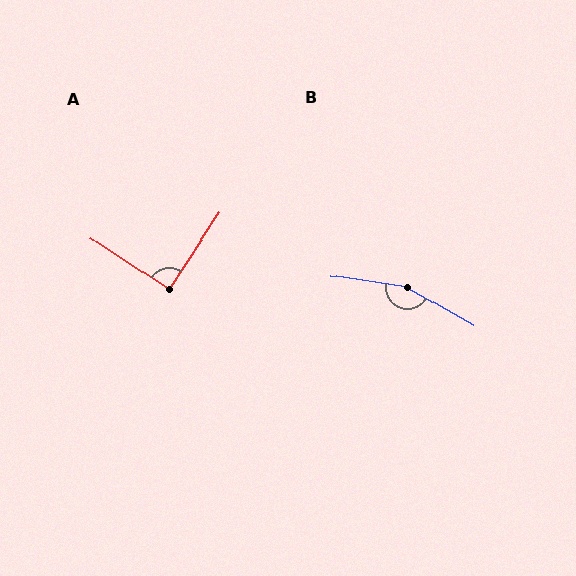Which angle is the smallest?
A, at approximately 90 degrees.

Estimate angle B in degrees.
Approximately 158 degrees.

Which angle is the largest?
B, at approximately 158 degrees.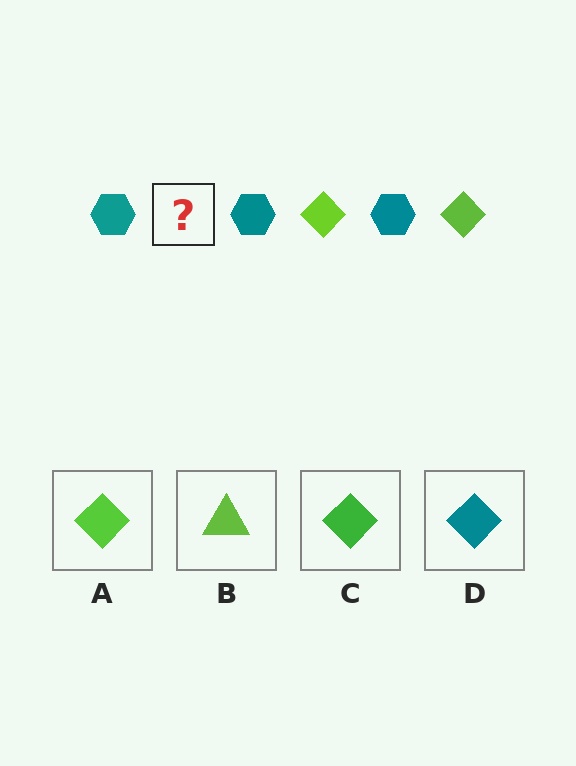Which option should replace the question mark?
Option A.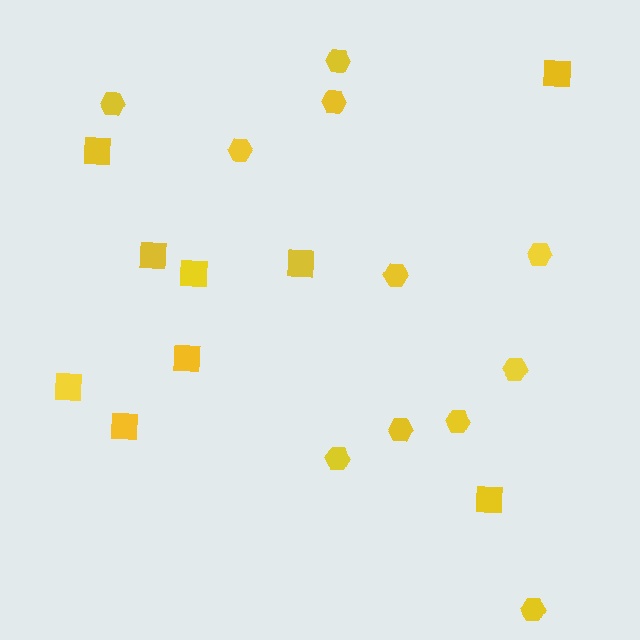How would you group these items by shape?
There are 2 groups: one group of hexagons (11) and one group of squares (9).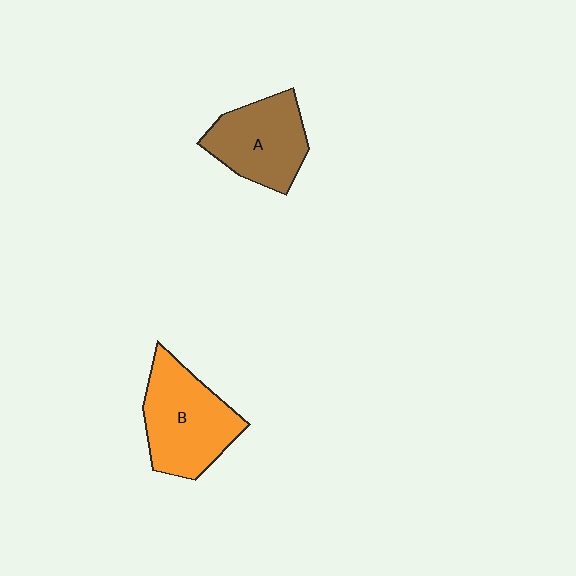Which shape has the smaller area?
Shape A (brown).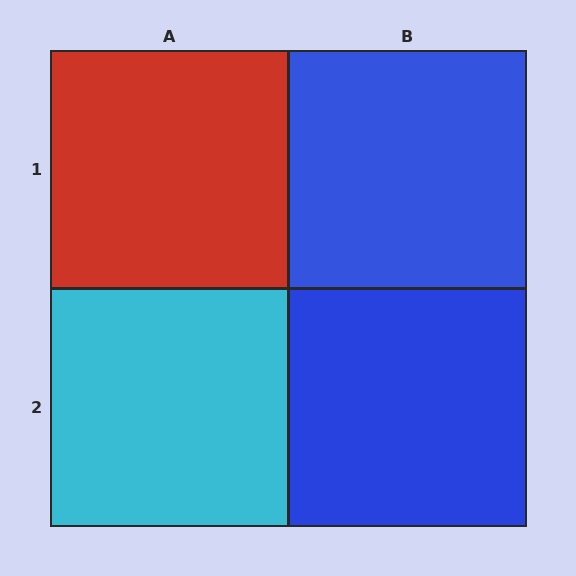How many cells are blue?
2 cells are blue.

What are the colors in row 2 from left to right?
Cyan, blue.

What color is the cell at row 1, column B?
Blue.